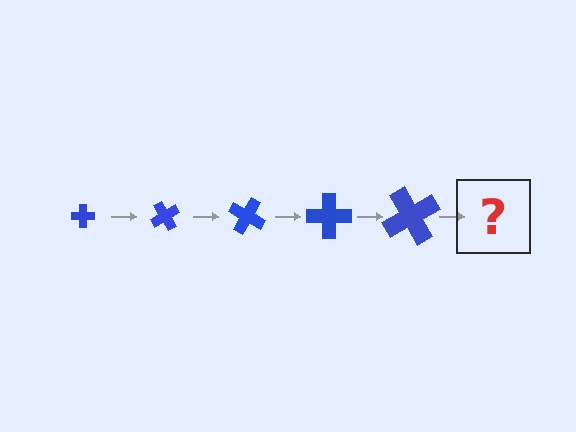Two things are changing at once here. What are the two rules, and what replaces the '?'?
The two rules are that the cross grows larger each step and it rotates 60 degrees each step. The '?' should be a cross, larger than the previous one and rotated 300 degrees from the start.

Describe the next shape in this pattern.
It should be a cross, larger than the previous one and rotated 300 degrees from the start.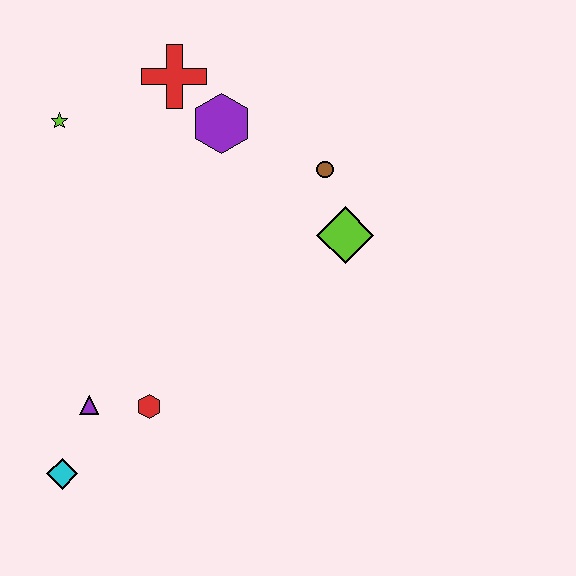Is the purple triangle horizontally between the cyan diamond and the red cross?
Yes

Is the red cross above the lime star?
Yes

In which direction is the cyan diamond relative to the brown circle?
The cyan diamond is below the brown circle.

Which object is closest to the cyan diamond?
The purple triangle is closest to the cyan diamond.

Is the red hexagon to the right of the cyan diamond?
Yes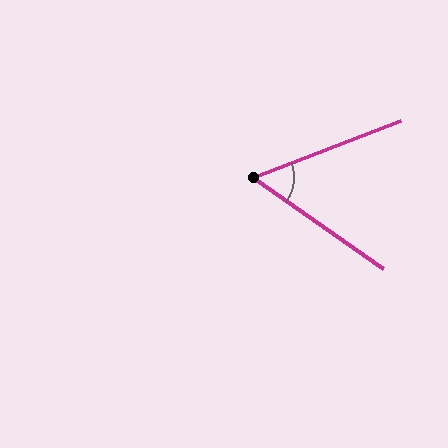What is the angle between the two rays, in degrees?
Approximately 56 degrees.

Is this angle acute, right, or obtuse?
It is acute.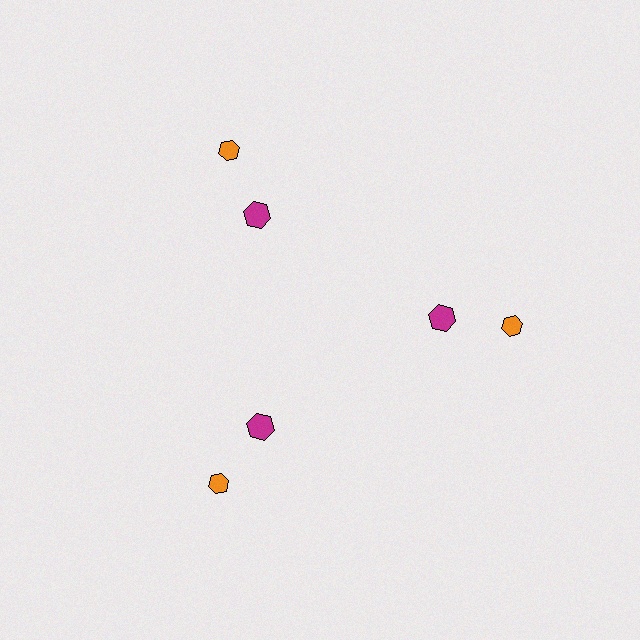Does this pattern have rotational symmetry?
Yes, this pattern has 3-fold rotational symmetry. It looks the same after rotating 120 degrees around the center.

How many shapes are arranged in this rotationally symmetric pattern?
There are 6 shapes, arranged in 3 groups of 2.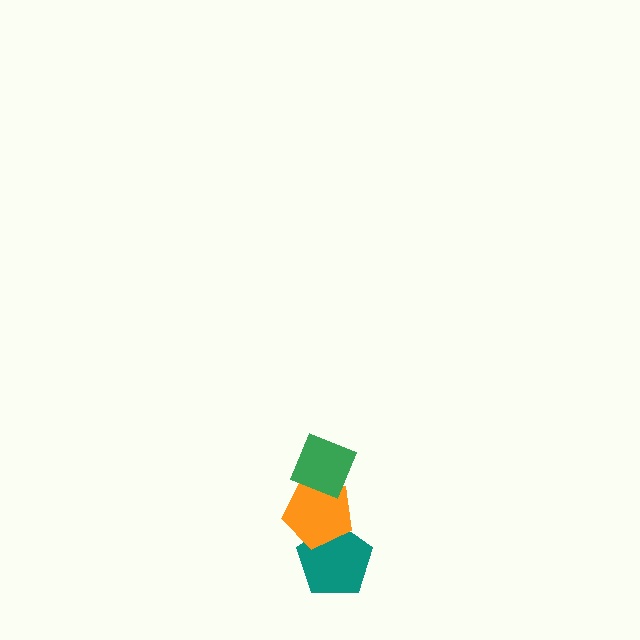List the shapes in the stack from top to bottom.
From top to bottom: the green diamond, the orange pentagon, the teal pentagon.